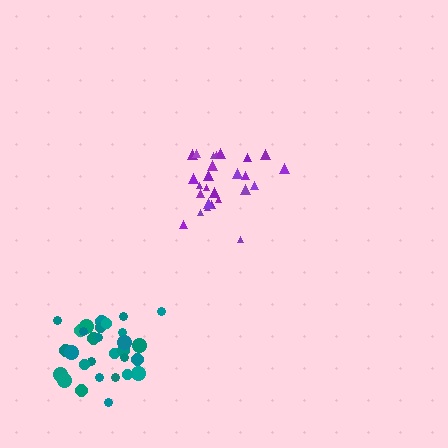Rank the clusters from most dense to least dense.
teal, purple.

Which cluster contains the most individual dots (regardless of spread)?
Teal (32).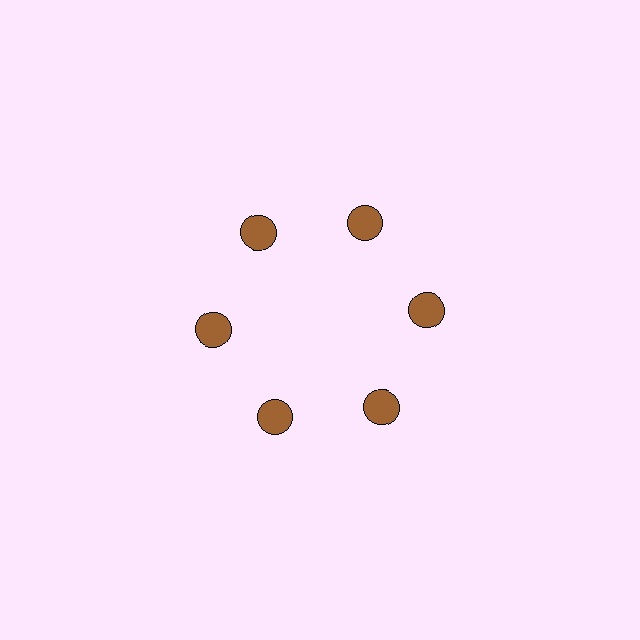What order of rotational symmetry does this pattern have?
This pattern has 6-fold rotational symmetry.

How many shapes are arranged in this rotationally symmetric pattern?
There are 6 shapes, arranged in 6 groups of 1.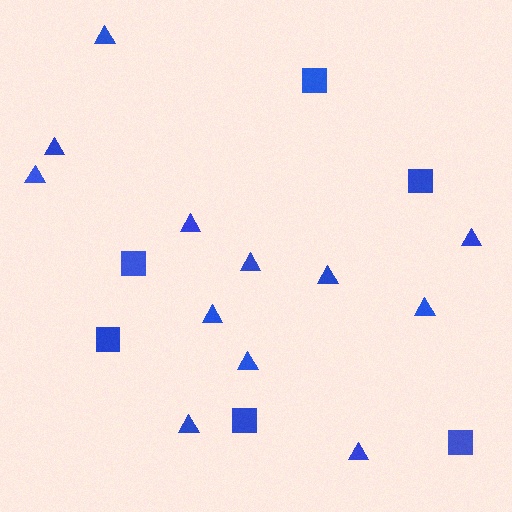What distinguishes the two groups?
There are 2 groups: one group of triangles (12) and one group of squares (6).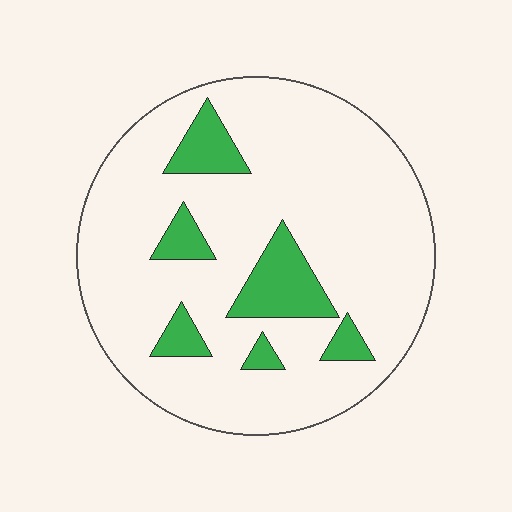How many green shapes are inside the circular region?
6.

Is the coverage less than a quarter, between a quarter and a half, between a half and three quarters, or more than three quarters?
Less than a quarter.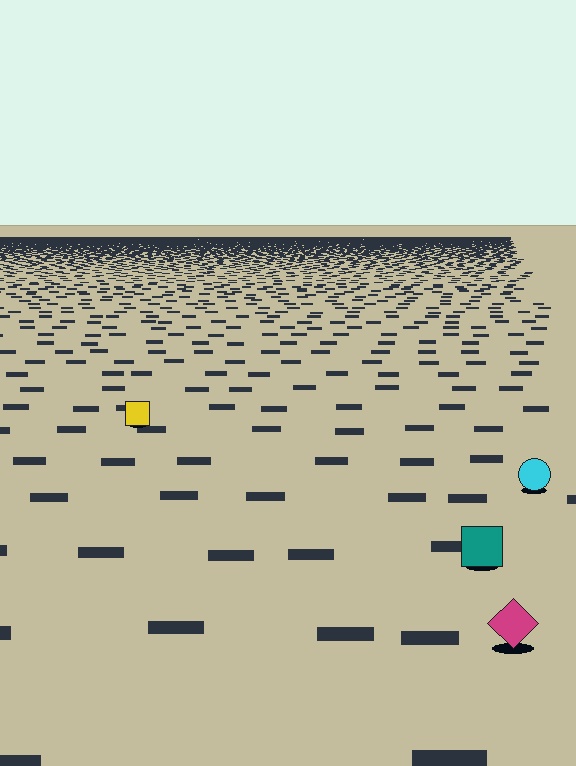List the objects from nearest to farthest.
From nearest to farthest: the magenta diamond, the teal square, the cyan circle, the yellow square.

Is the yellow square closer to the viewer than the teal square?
No. The teal square is closer — you can tell from the texture gradient: the ground texture is coarser near it.